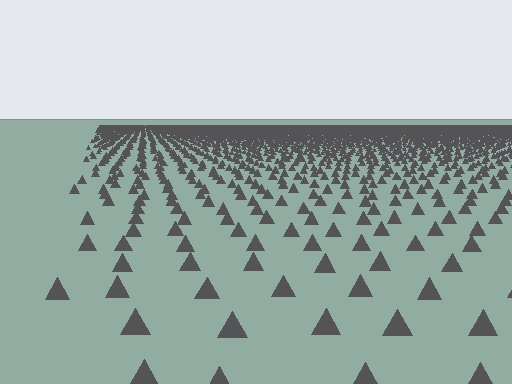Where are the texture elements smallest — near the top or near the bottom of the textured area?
Near the top.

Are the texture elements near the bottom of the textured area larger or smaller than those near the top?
Larger. Near the bottom, elements are closer to the viewer and appear at a bigger on-screen size.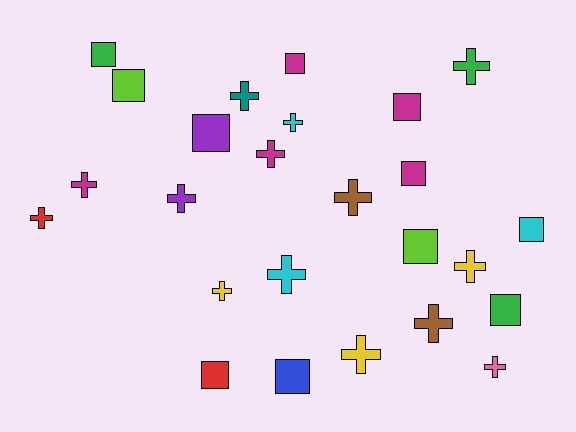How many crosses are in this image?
There are 14 crosses.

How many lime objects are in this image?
There are 2 lime objects.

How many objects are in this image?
There are 25 objects.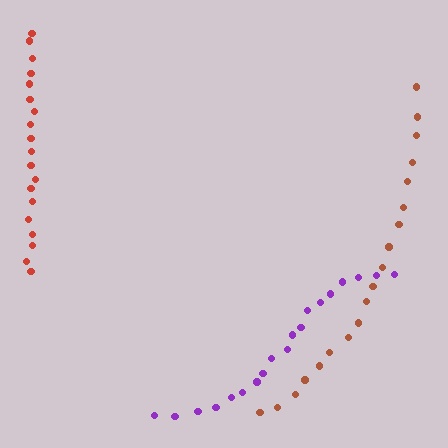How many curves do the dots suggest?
There are 3 distinct paths.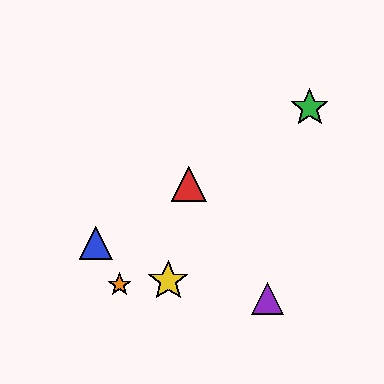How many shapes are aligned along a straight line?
3 shapes (the red triangle, the blue triangle, the green star) are aligned along a straight line.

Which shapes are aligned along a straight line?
The red triangle, the blue triangle, the green star are aligned along a straight line.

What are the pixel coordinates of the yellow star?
The yellow star is at (168, 281).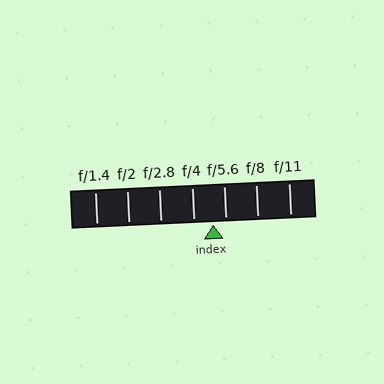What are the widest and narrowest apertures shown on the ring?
The widest aperture shown is f/1.4 and the narrowest is f/11.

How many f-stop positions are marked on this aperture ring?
There are 7 f-stop positions marked.